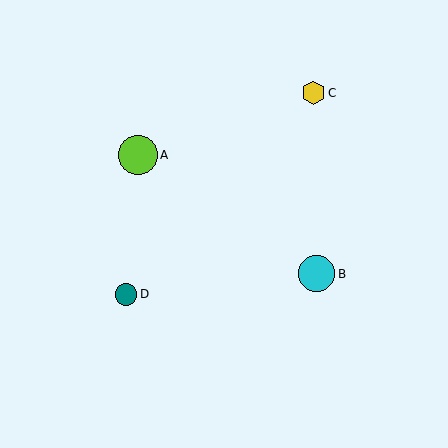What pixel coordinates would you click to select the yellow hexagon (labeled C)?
Click at (313, 93) to select the yellow hexagon C.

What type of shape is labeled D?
Shape D is a teal circle.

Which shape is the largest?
The lime circle (labeled A) is the largest.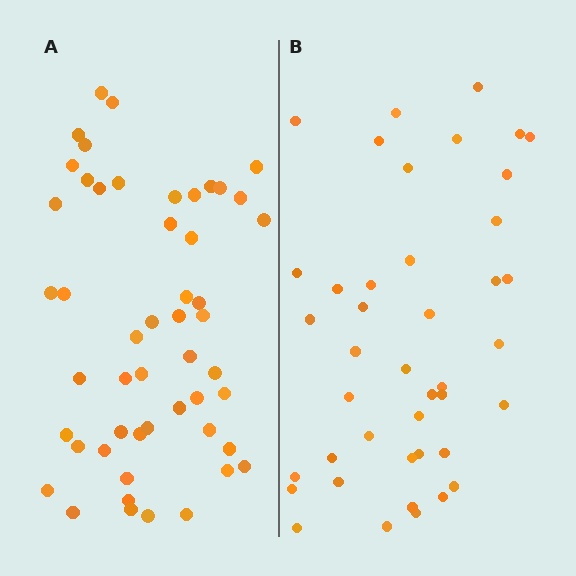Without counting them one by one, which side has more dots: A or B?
Region A (the left region) has more dots.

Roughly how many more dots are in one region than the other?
Region A has roughly 8 or so more dots than region B.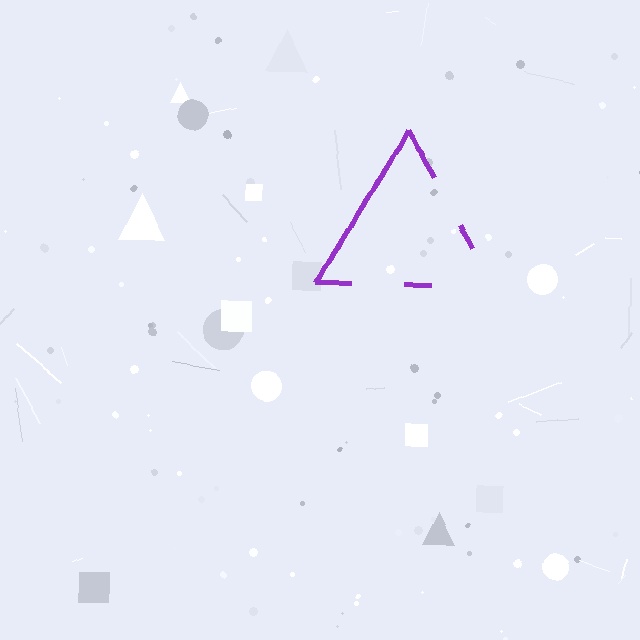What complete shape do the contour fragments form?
The contour fragments form a triangle.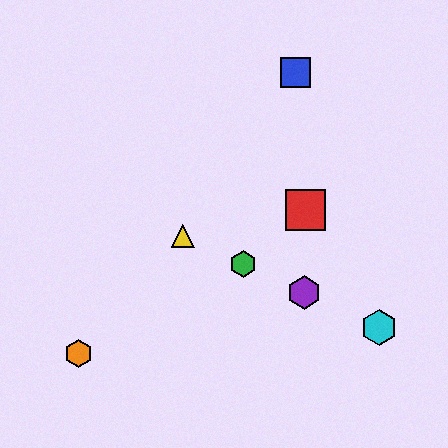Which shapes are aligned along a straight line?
The green hexagon, the yellow triangle, the purple hexagon, the cyan hexagon are aligned along a straight line.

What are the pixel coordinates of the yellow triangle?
The yellow triangle is at (183, 236).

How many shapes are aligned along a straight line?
4 shapes (the green hexagon, the yellow triangle, the purple hexagon, the cyan hexagon) are aligned along a straight line.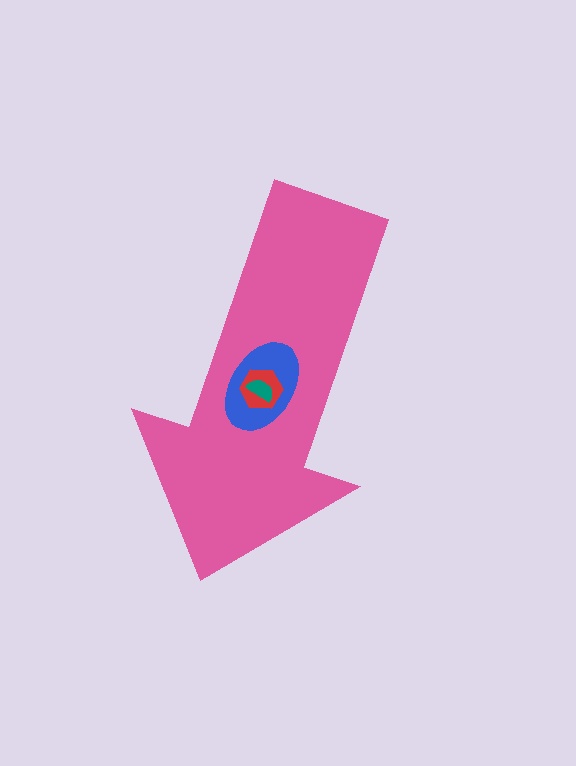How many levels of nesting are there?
4.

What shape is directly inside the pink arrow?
The blue ellipse.